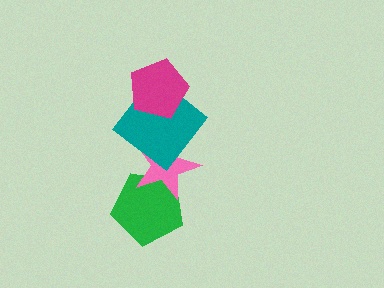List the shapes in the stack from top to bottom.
From top to bottom: the magenta pentagon, the teal diamond, the pink star, the green pentagon.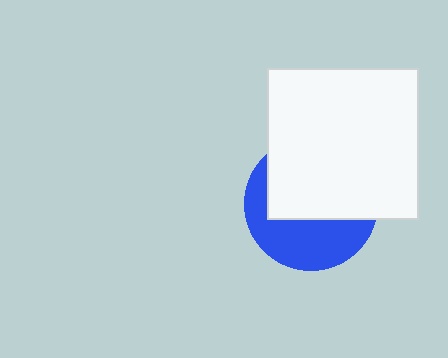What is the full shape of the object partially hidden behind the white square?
The partially hidden object is a blue circle.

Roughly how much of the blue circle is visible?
A small part of it is visible (roughly 44%).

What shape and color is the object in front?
The object in front is a white square.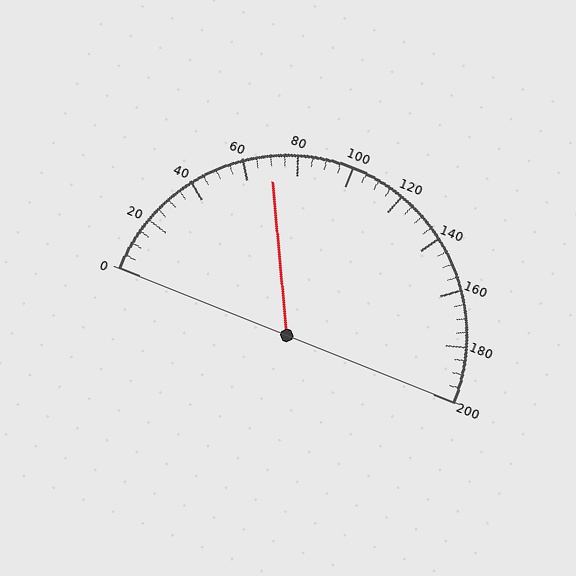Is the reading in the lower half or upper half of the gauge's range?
The reading is in the lower half of the range (0 to 200).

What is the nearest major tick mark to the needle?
The nearest major tick mark is 80.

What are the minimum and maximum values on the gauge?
The gauge ranges from 0 to 200.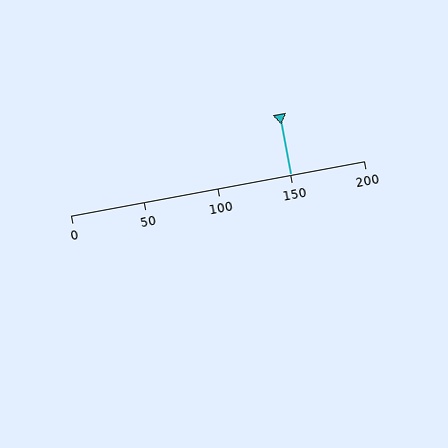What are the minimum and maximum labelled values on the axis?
The axis runs from 0 to 200.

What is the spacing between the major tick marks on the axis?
The major ticks are spaced 50 apart.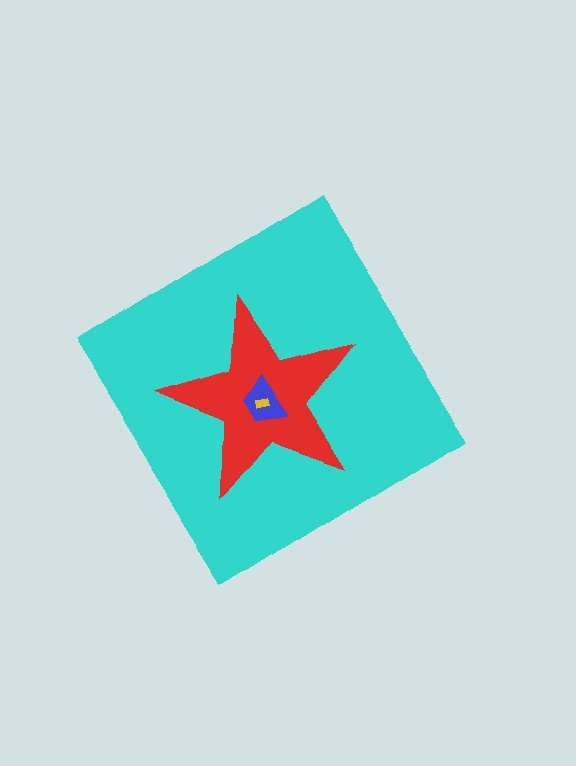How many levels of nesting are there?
4.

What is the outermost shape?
The cyan diamond.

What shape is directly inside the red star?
The blue trapezoid.